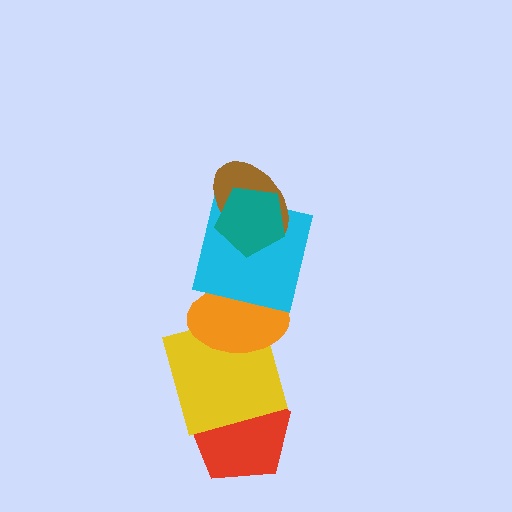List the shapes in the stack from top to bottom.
From top to bottom: the teal pentagon, the brown ellipse, the cyan square, the orange ellipse, the yellow square, the red pentagon.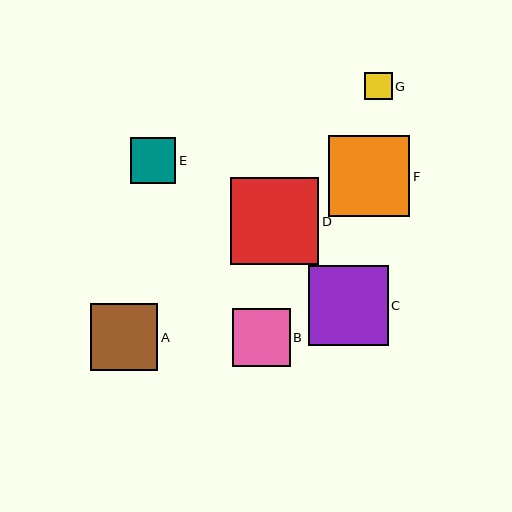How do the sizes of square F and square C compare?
Square F and square C are approximately the same size.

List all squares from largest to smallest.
From largest to smallest: D, F, C, A, B, E, G.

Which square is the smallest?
Square G is the smallest with a size of approximately 27 pixels.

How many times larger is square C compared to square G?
Square C is approximately 2.9 times the size of square G.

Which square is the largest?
Square D is the largest with a size of approximately 88 pixels.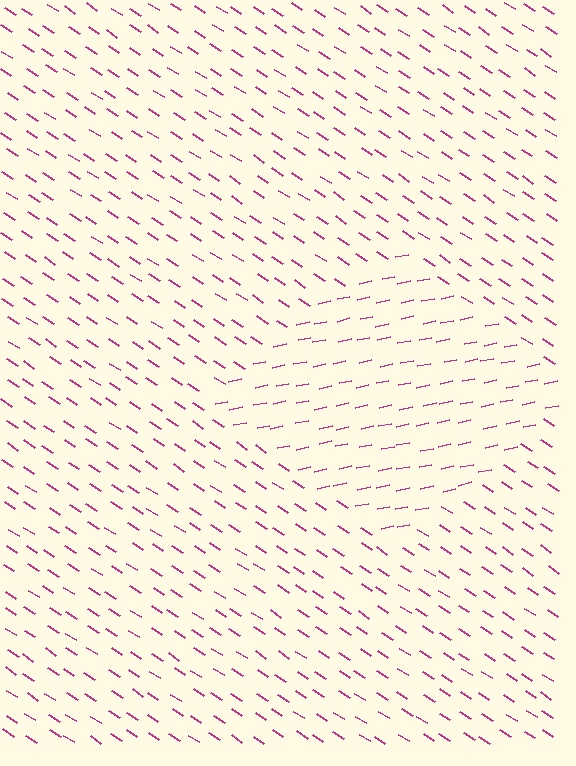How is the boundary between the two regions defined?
The boundary is defined purely by a change in line orientation (approximately 45 degrees difference). All lines are the same color and thickness.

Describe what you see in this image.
The image is filled with small magenta line segments. A diamond region in the image has lines oriented differently from the surrounding lines, creating a visible texture boundary.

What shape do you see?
I see a diamond.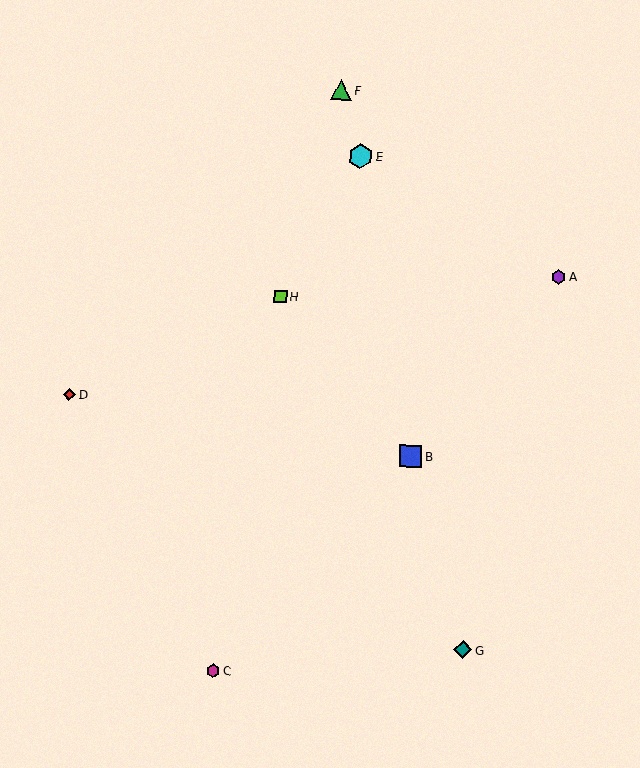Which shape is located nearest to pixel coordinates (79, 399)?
The red diamond (labeled D) at (69, 394) is nearest to that location.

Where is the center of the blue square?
The center of the blue square is at (411, 457).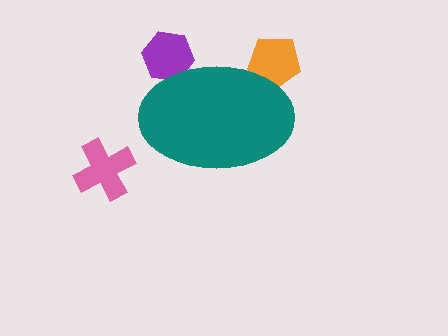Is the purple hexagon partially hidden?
Yes, the purple hexagon is partially hidden behind the teal ellipse.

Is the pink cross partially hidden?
No, the pink cross is fully visible.